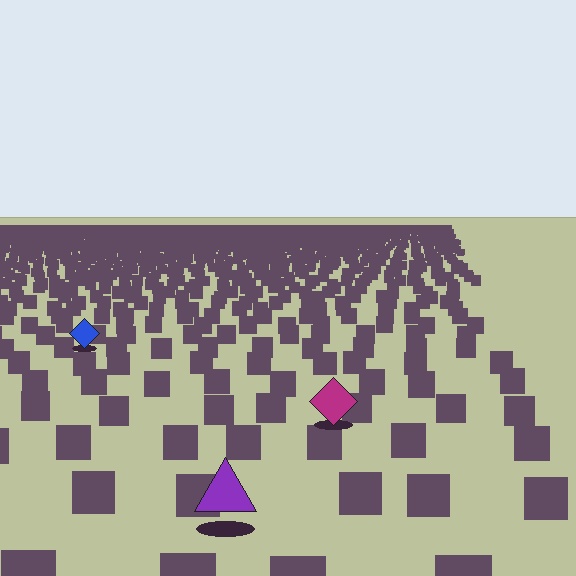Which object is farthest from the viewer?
The blue diamond is farthest from the viewer. It appears smaller and the ground texture around it is denser.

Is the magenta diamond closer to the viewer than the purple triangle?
No. The purple triangle is closer — you can tell from the texture gradient: the ground texture is coarser near it.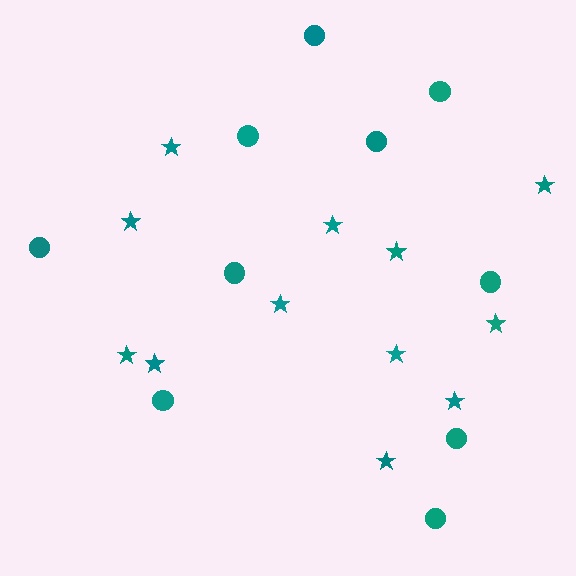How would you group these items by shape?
There are 2 groups: one group of circles (10) and one group of stars (12).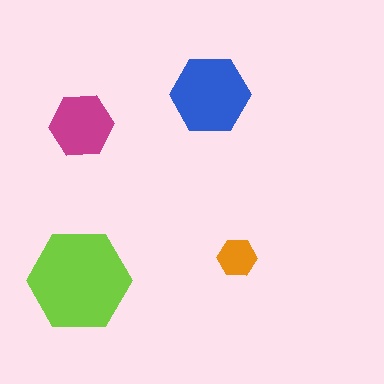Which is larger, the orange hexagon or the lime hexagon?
The lime one.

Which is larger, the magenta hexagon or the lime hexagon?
The lime one.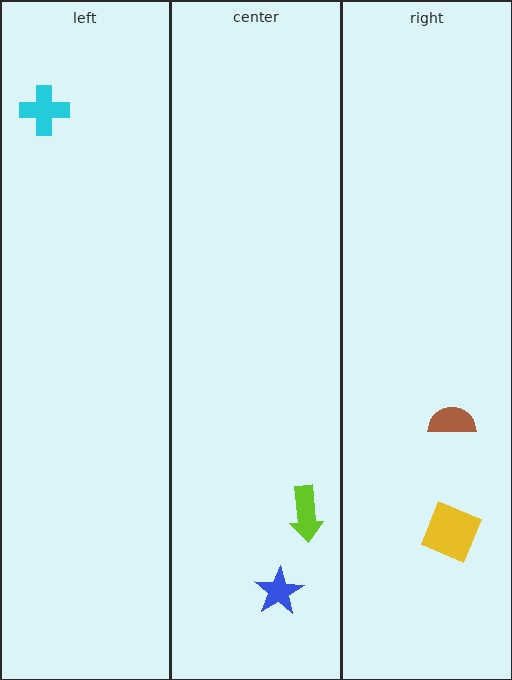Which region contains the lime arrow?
The center region.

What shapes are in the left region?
The cyan cross.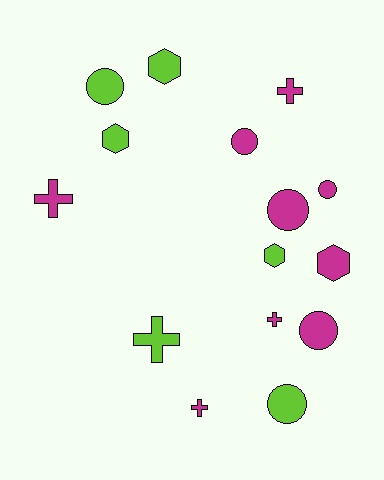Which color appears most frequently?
Magenta, with 9 objects.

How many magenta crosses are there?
There are 4 magenta crosses.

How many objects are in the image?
There are 15 objects.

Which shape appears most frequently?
Circle, with 6 objects.